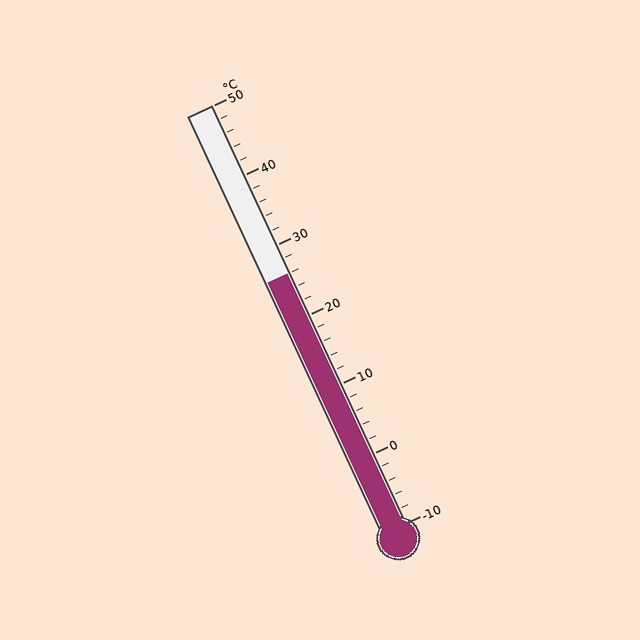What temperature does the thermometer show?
The thermometer shows approximately 26°C.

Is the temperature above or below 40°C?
The temperature is below 40°C.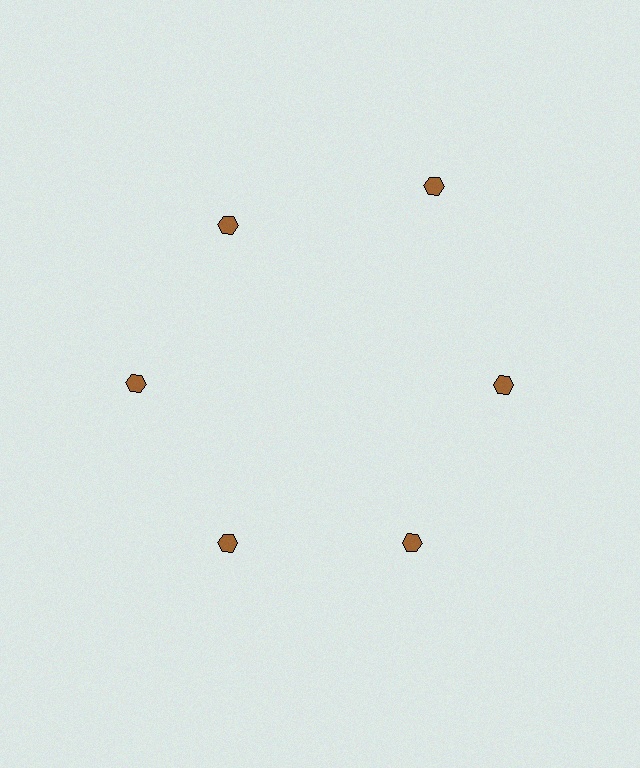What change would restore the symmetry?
The symmetry would be restored by moving it inward, back onto the ring so that all 6 hexagons sit at equal angles and equal distance from the center.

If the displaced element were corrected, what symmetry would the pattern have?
It would have 6-fold rotational symmetry — the pattern would map onto itself every 60 degrees.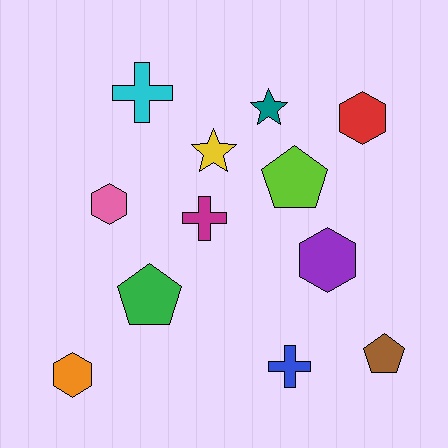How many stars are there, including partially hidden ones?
There are 2 stars.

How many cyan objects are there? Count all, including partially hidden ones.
There is 1 cyan object.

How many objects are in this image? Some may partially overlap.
There are 12 objects.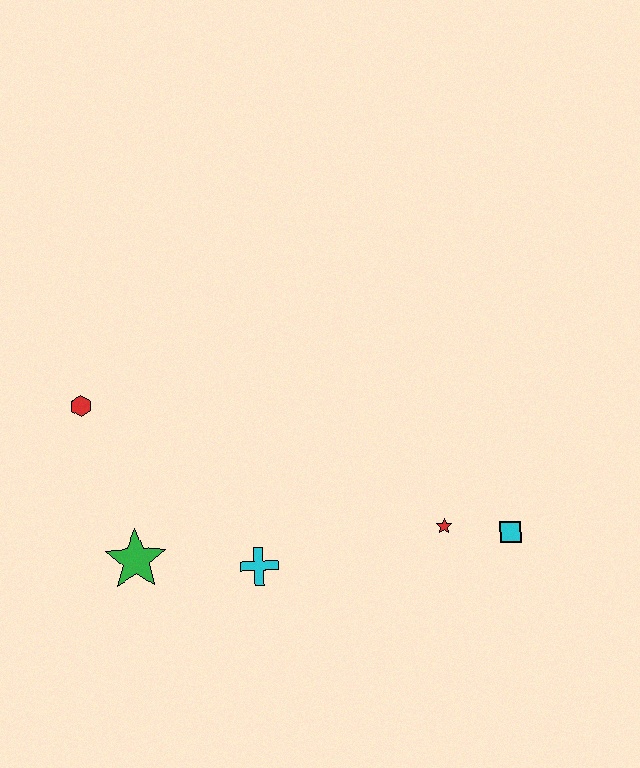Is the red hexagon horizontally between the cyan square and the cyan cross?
No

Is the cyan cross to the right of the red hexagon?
Yes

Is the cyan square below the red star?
Yes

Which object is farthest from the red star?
The red hexagon is farthest from the red star.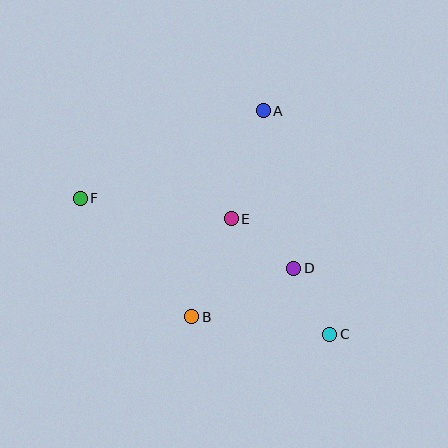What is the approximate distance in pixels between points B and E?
The distance between B and E is approximately 105 pixels.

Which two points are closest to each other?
Points C and D are closest to each other.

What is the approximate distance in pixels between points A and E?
The distance between A and E is approximately 113 pixels.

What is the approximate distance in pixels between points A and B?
The distance between A and B is approximately 218 pixels.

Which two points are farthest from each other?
Points C and F are farthest from each other.